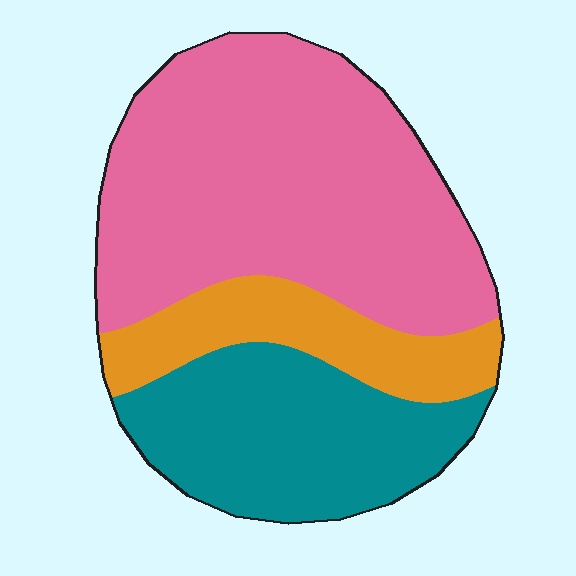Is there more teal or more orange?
Teal.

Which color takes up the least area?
Orange, at roughly 15%.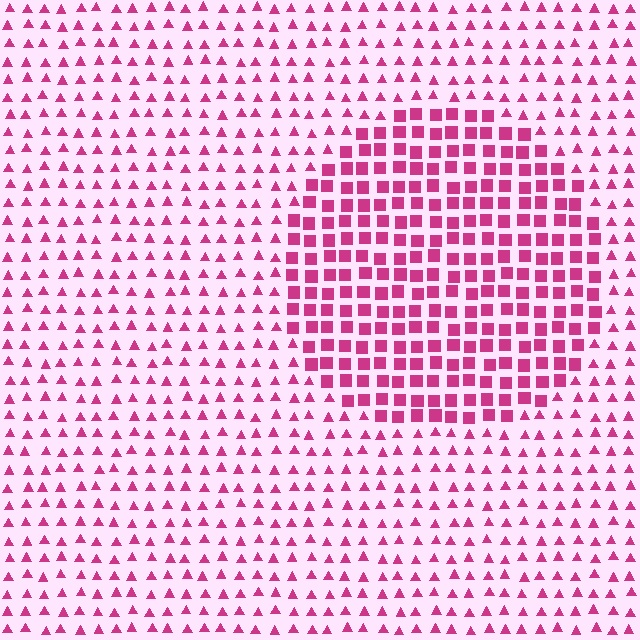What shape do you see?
I see a circle.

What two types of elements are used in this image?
The image uses squares inside the circle region and triangles outside it.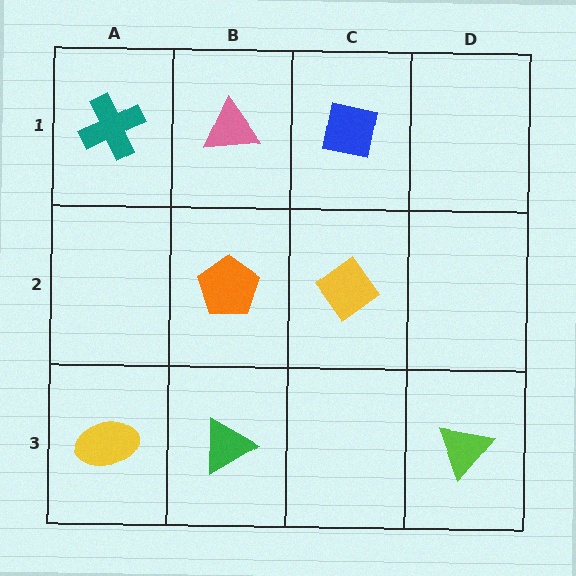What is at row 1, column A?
A teal cross.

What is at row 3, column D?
A lime triangle.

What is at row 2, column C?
A yellow diamond.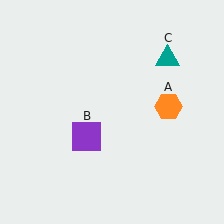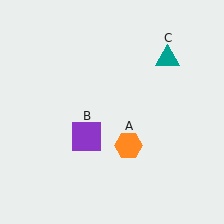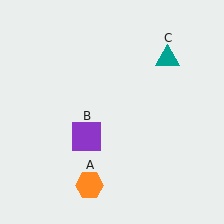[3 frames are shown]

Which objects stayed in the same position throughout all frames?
Purple square (object B) and teal triangle (object C) remained stationary.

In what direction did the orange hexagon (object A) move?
The orange hexagon (object A) moved down and to the left.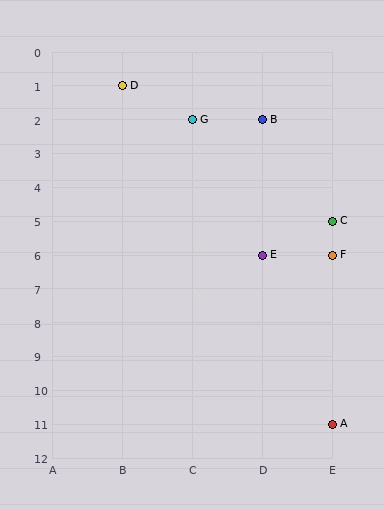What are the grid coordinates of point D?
Point D is at grid coordinates (B, 1).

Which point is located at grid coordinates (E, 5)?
Point C is at (E, 5).